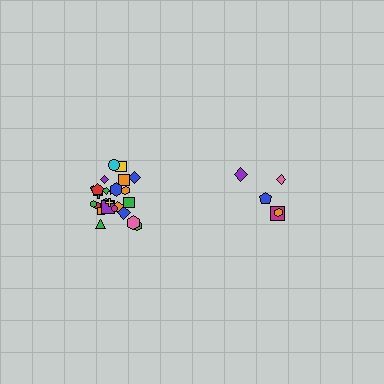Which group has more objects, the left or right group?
The left group.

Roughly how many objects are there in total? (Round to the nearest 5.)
Roughly 30 objects in total.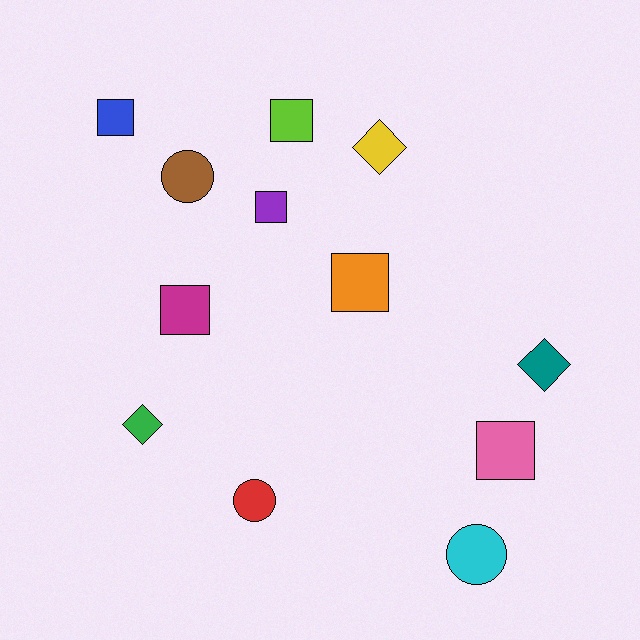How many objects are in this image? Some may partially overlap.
There are 12 objects.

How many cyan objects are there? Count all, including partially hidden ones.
There is 1 cyan object.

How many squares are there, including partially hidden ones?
There are 6 squares.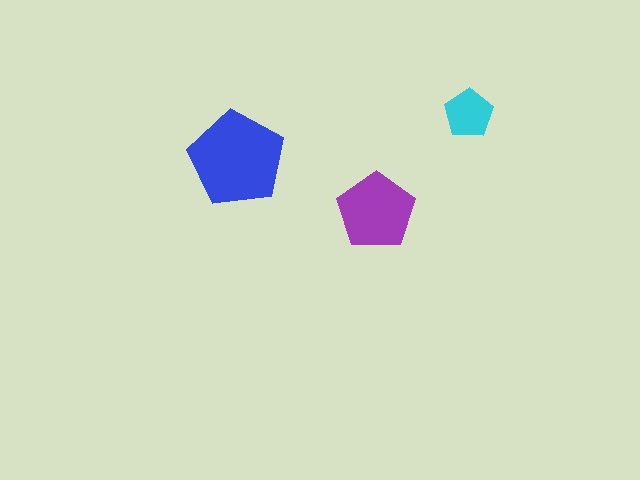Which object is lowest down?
The purple pentagon is bottommost.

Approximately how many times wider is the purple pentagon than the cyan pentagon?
About 1.5 times wider.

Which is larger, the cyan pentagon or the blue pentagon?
The blue one.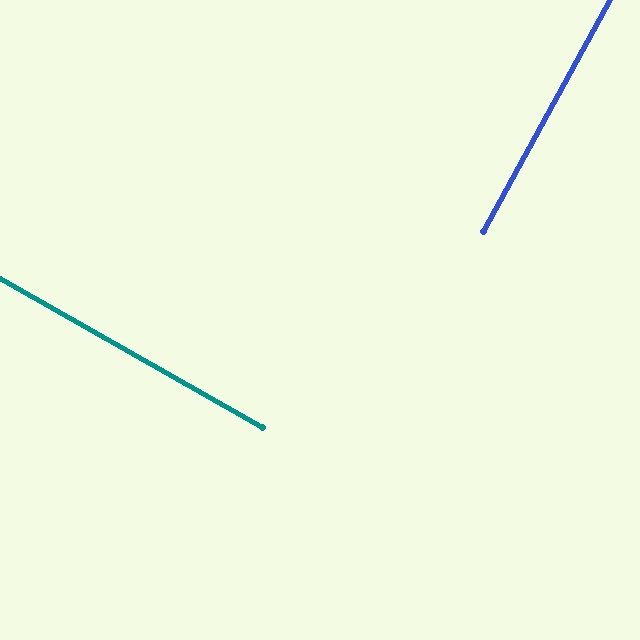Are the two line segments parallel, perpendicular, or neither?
Perpendicular — they meet at approximately 89°.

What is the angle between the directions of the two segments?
Approximately 89 degrees.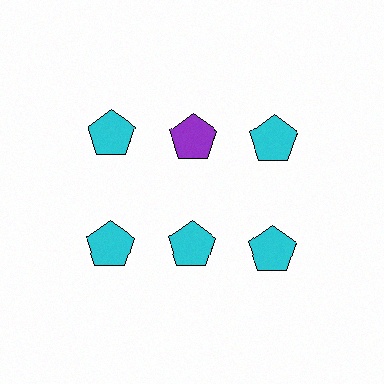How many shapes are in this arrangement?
There are 6 shapes arranged in a grid pattern.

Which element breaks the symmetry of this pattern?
The purple pentagon in the top row, second from left column breaks the symmetry. All other shapes are cyan pentagons.